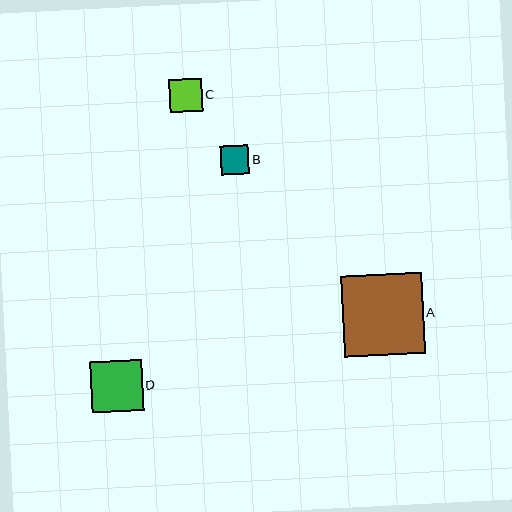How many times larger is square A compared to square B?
Square A is approximately 2.8 times the size of square B.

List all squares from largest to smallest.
From largest to smallest: A, D, C, B.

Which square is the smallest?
Square B is the smallest with a size of approximately 29 pixels.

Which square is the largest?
Square A is the largest with a size of approximately 81 pixels.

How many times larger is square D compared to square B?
Square D is approximately 1.8 times the size of square B.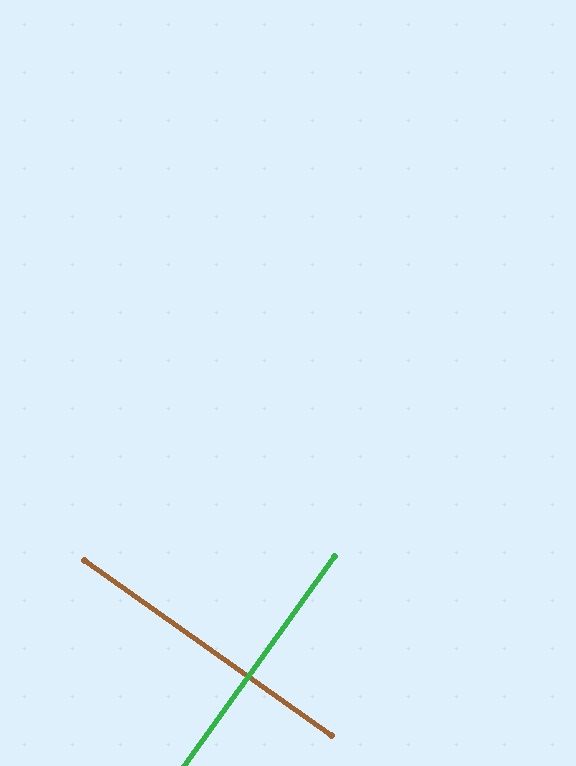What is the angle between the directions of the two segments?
Approximately 90 degrees.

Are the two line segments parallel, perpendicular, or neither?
Perpendicular — they meet at approximately 90°.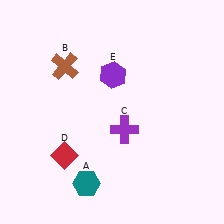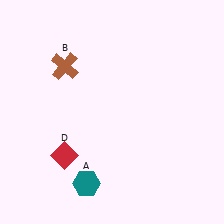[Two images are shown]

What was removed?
The purple cross (C), the purple hexagon (E) were removed in Image 2.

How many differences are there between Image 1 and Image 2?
There are 2 differences between the two images.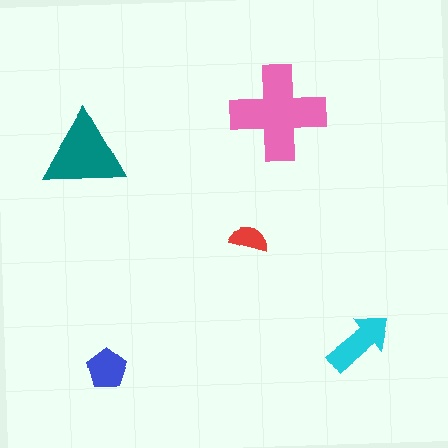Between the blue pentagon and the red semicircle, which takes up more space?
The blue pentagon.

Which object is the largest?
The pink cross.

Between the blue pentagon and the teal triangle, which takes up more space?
The teal triangle.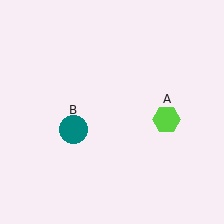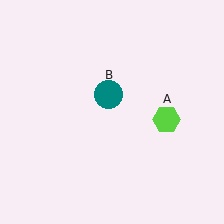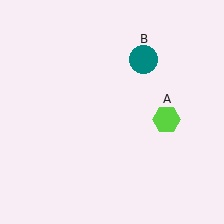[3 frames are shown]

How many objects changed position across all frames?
1 object changed position: teal circle (object B).